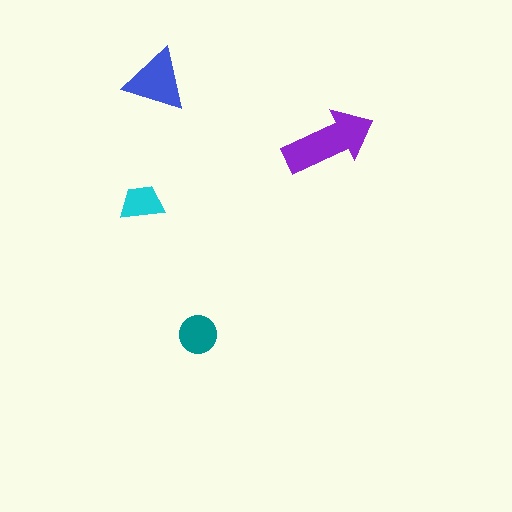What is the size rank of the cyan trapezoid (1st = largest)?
4th.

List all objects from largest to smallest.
The purple arrow, the blue triangle, the teal circle, the cyan trapezoid.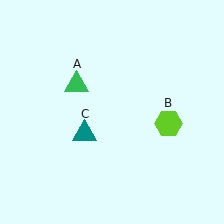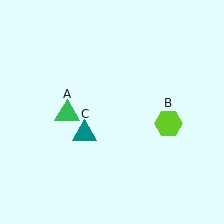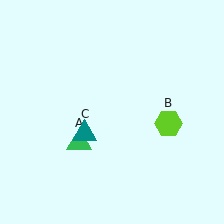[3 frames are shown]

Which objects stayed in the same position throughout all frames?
Lime hexagon (object B) and teal triangle (object C) remained stationary.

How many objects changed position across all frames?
1 object changed position: green triangle (object A).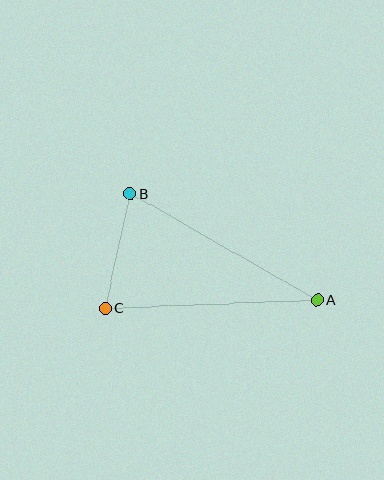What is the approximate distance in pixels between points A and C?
The distance between A and C is approximately 212 pixels.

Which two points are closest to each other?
Points B and C are closest to each other.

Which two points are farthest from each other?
Points A and B are farthest from each other.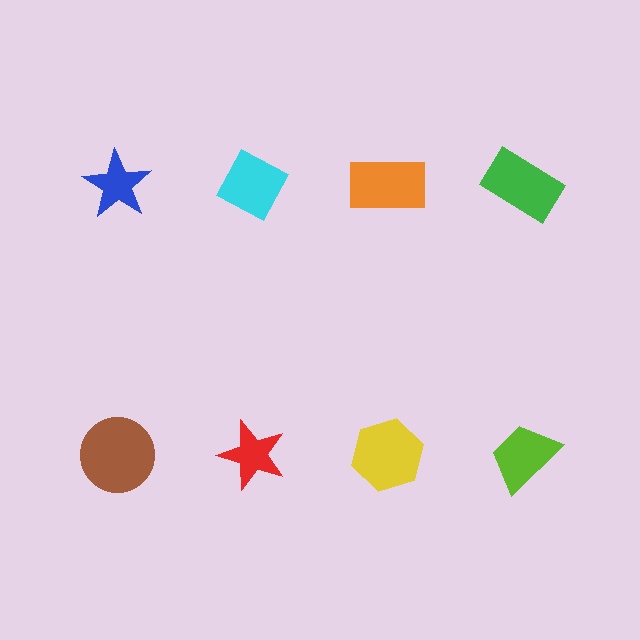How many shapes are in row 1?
4 shapes.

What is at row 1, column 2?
A cyan diamond.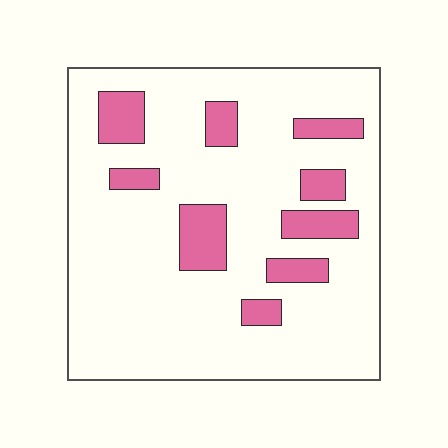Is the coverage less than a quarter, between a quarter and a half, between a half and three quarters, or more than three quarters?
Less than a quarter.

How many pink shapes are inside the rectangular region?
9.